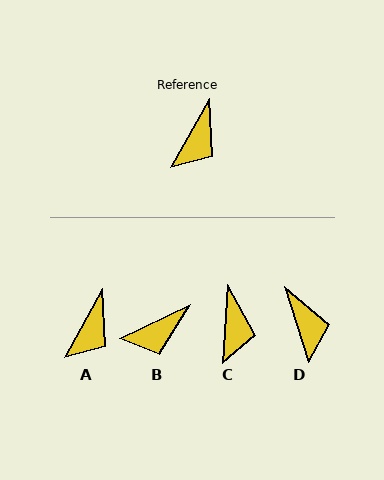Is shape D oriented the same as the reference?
No, it is off by about 47 degrees.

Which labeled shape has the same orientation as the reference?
A.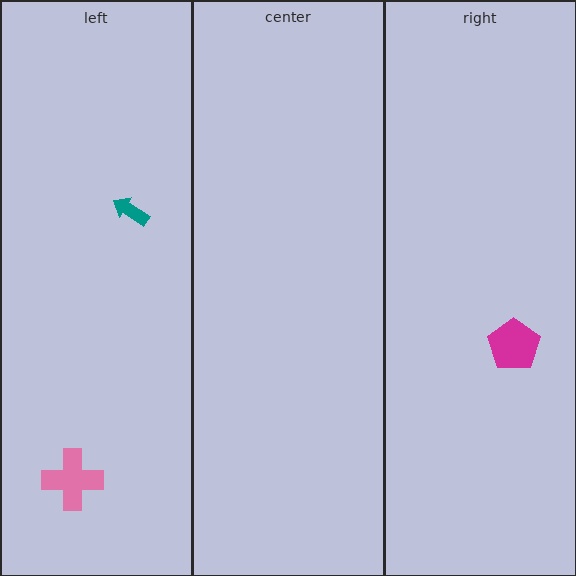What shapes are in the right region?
The magenta pentagon.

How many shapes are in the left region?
2.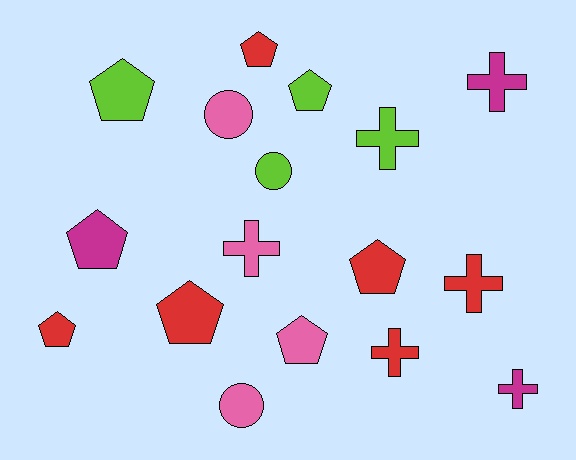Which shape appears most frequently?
Pentagon, with 8 objects.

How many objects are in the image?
There are 17 objects.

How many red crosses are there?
There are 2 red crosses.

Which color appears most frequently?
Red, with 6 objects.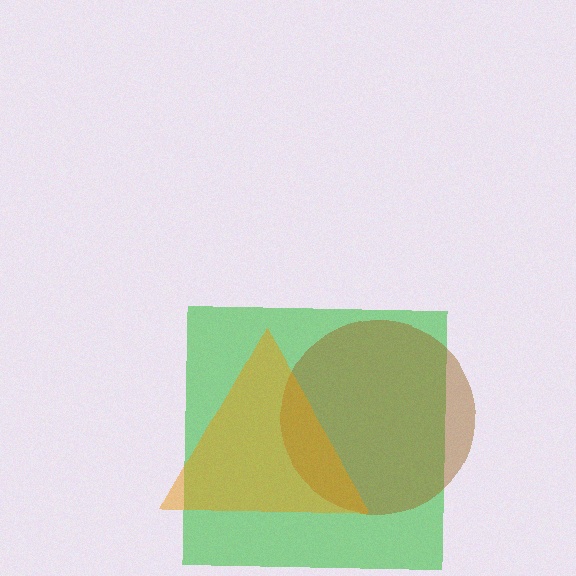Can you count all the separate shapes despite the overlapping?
Yes, there are 3 separate shapes.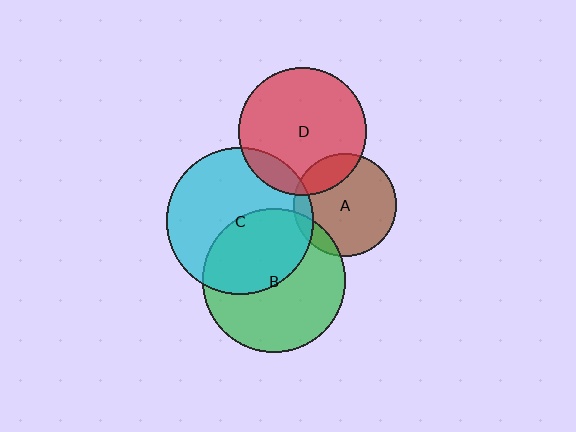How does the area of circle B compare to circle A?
Approximately 1.9 times.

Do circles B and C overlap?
Yes.